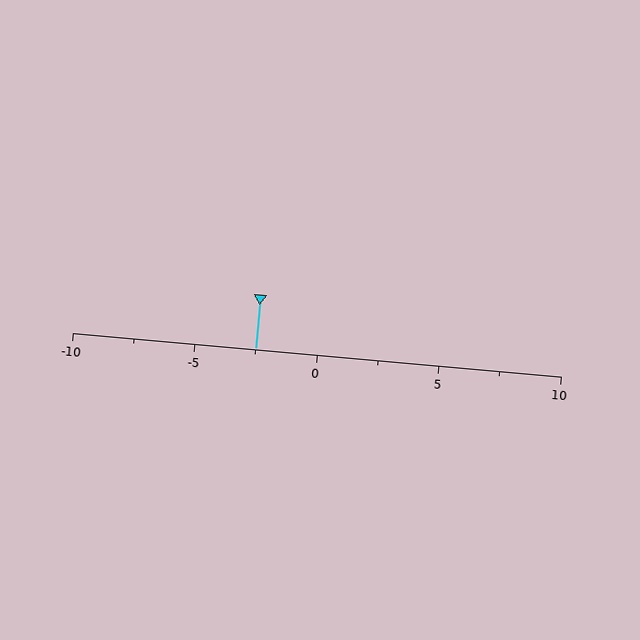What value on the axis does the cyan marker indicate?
The marker indicates approximately -2.5.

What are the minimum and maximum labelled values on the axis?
The axis runs from -10 to 10.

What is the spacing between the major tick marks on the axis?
The major ticks are spaced 5 apart.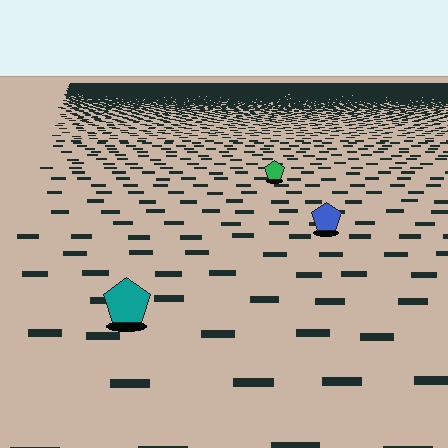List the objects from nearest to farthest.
From nearest to farthest: the teal pentagon, the blue pentagon, the green pentagon.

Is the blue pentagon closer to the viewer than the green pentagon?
Yes. The blue pentagon is closer — you can tell from the texture gradient: the ground texture is coarser near it.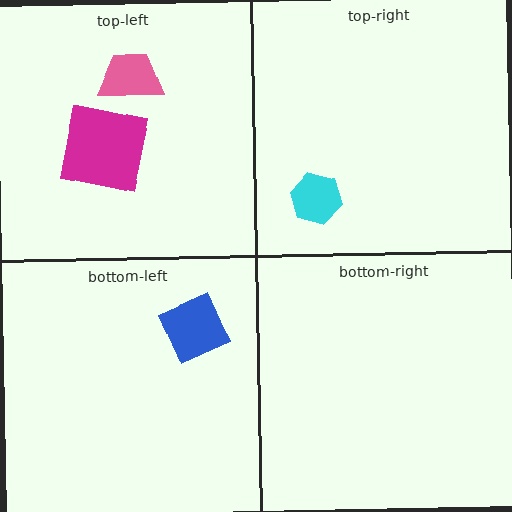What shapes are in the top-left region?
The magenta square, the pink trapezoid.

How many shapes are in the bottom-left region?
1.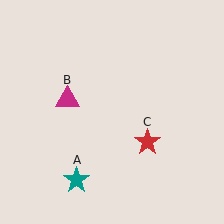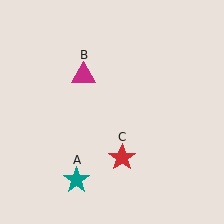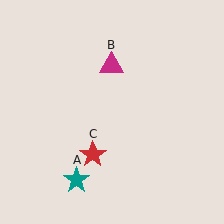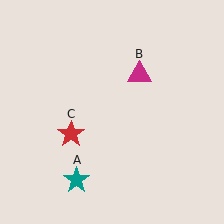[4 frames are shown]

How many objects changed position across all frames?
2 objects changed position: magenta triangle (object B), red star (object C).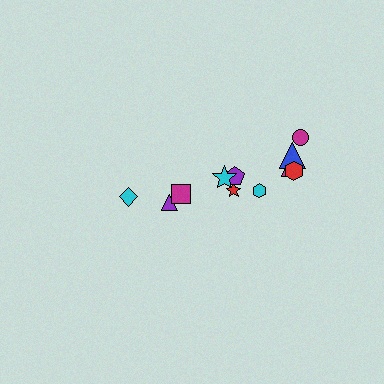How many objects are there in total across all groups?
There are 11 objects.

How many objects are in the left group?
There are 3 objects.